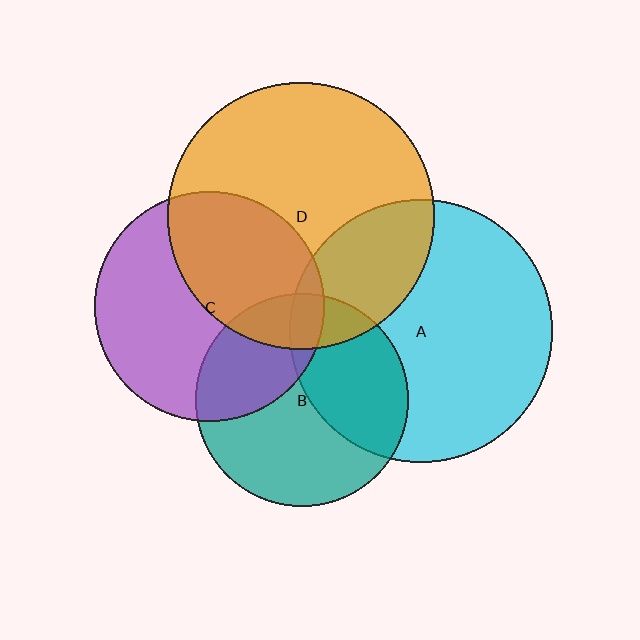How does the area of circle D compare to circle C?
Approximately 1.4 times.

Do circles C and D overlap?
Yes.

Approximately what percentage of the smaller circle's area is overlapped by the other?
Approximately 45%.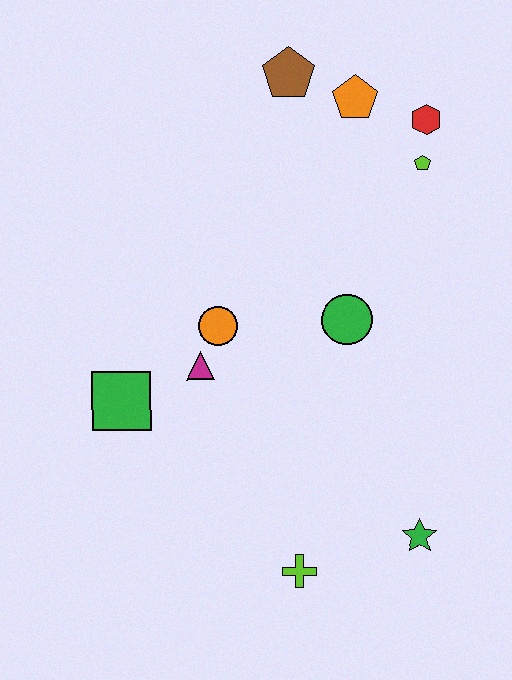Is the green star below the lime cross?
No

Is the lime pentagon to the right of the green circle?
Yes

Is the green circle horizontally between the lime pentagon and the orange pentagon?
No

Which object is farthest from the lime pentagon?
The lime cross is farthest from the lime pentagon.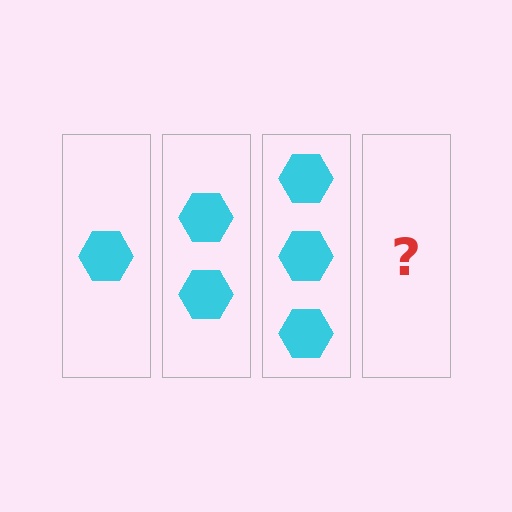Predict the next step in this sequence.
The next step is 4 hexagons.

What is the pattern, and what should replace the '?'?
The pattern is that each step adds one more hexagon. The '?' should be 4 hexagons.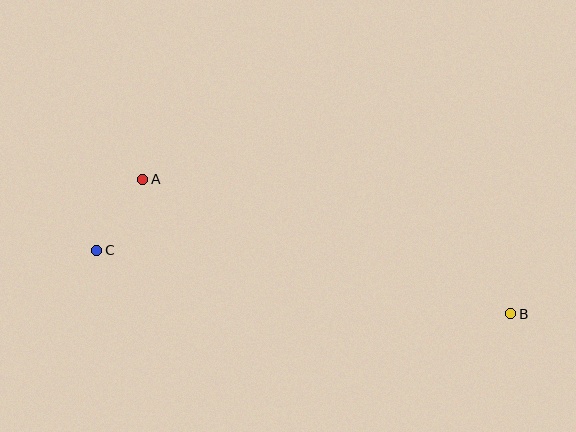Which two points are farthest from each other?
Points B and C are farthest from each other.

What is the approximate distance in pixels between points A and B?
The distance between A and B is approximately 392 pixels.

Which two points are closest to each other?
Points A and C are closest to each other.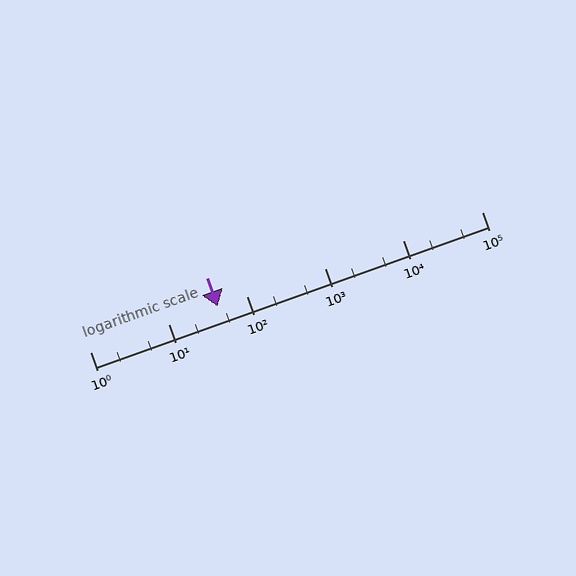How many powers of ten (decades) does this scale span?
The scale spans 5 decades, from 1 to 100000.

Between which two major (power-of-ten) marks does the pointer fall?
The pointer is between 10 and 100.